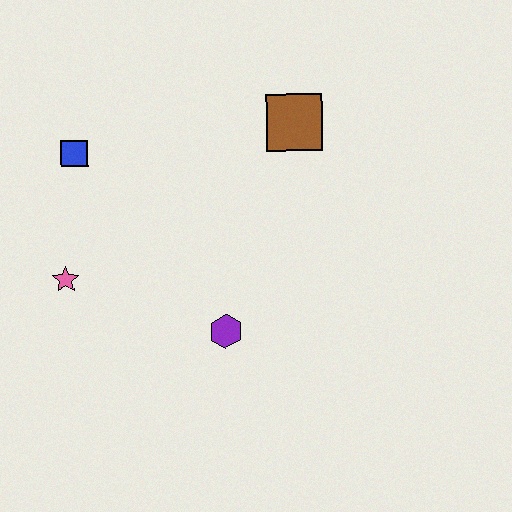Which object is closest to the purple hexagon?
The pink star is closest to the purple hexagon.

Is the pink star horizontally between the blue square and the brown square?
No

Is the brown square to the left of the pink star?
No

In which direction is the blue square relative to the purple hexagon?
The blue square is above the purple hexagon.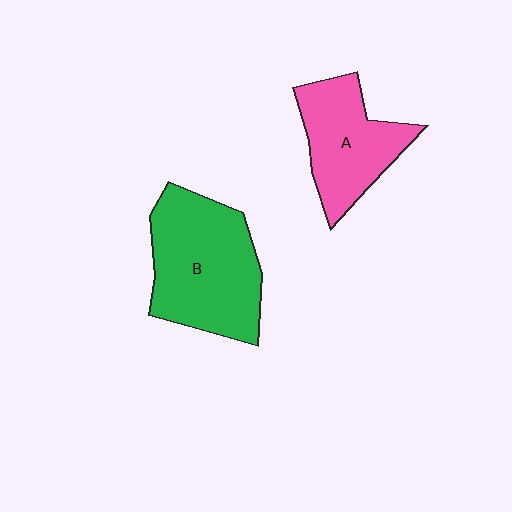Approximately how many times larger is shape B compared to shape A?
Approximately 1.4 times.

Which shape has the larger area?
Shape B (green).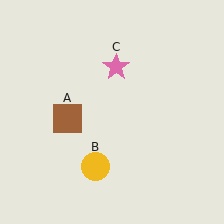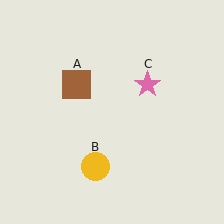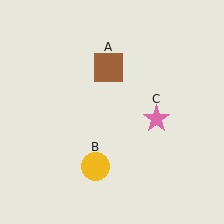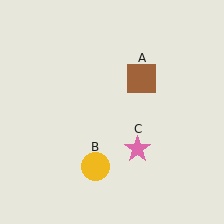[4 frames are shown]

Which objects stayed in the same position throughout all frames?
Yellow circle (object B) remained stationary.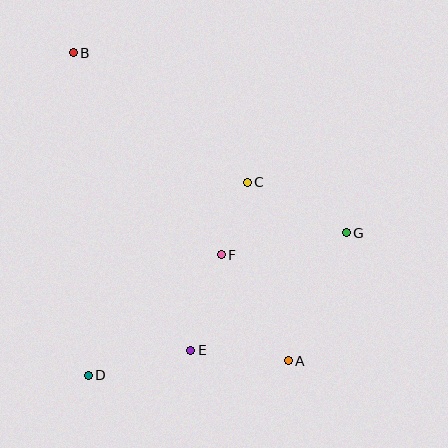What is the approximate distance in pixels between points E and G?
The distance between E and G is approximately 195 pixels.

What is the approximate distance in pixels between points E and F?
The distance between E and F is approximately 100 pixels.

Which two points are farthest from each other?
Points A and B are farthest from each other.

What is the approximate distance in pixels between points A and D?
The distance between A and D is approximately 201 pixels.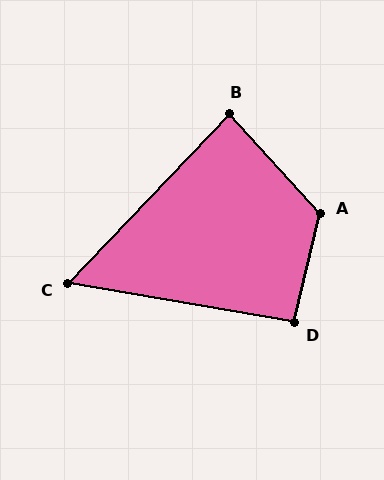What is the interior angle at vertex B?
Approximately 86 degrees (approximately right).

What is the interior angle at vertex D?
Approximately 94 degrees (approximately right).